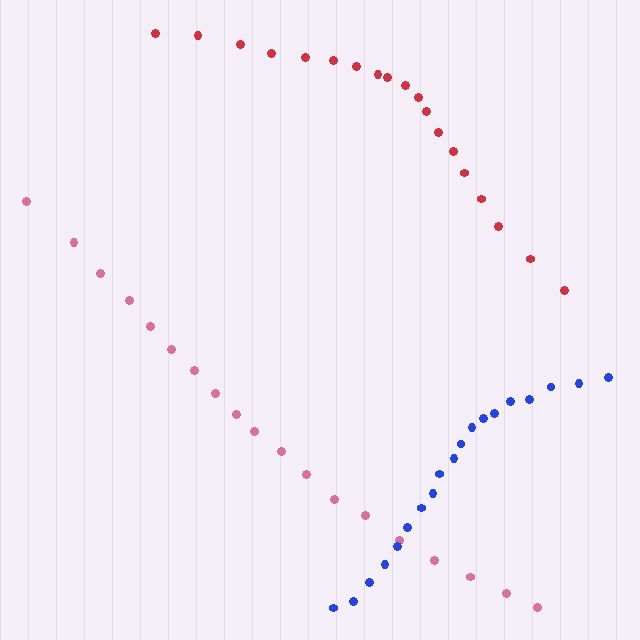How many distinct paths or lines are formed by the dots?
There are 3 distinct paths.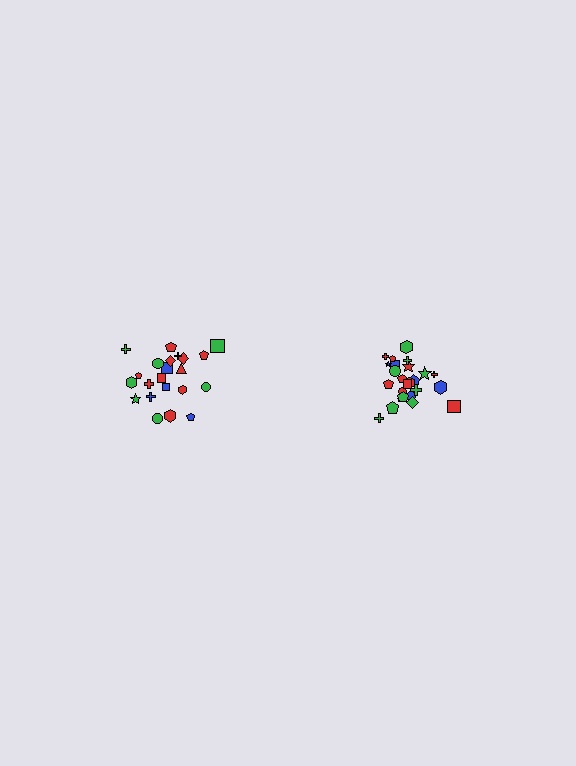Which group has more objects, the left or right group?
The right group.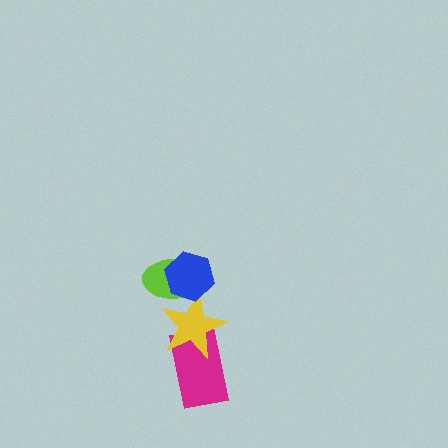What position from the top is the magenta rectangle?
The magenta rectangle is 4th from the top.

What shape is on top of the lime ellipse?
The blue hexagon is on top of the lime ellipse.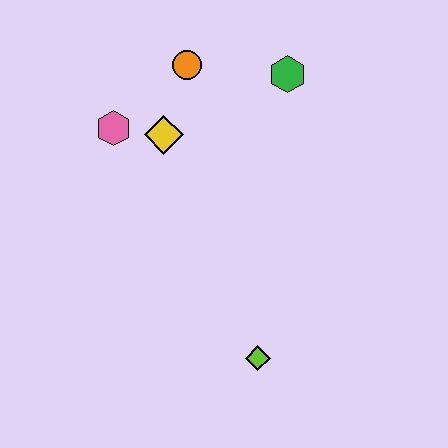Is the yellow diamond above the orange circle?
No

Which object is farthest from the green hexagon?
The lime diamond is farthest from the green hexagon.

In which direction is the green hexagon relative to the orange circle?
The green hexagon is to the right of the orange circle.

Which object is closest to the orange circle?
The yellow diamond is closest to the orange circle.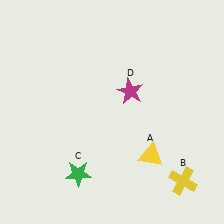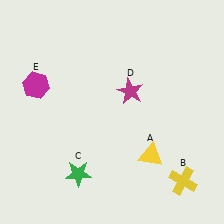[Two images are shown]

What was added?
A magenta hexagon (E) was added in Image 2.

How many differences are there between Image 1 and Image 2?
There is 1 difference between the two images.